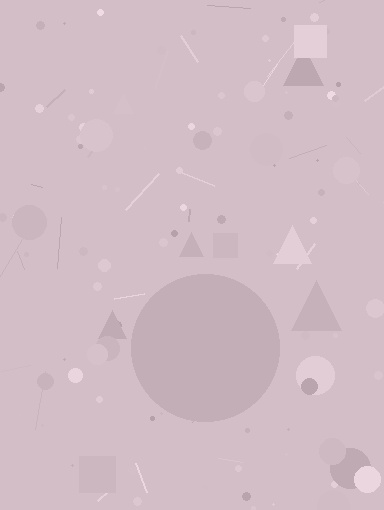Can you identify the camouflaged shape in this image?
The camouflaged shape is a circle.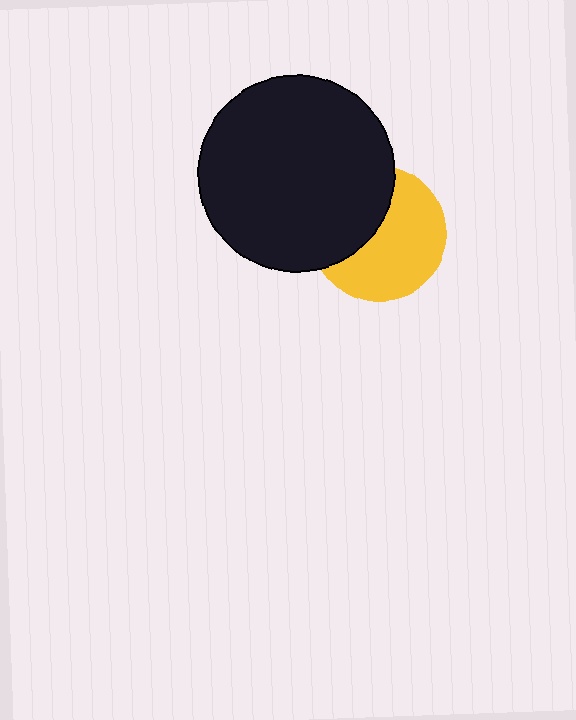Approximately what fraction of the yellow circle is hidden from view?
Roughly 40% of the yellow circle is hidden behind the black circle.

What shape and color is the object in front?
The object in front is a black circle.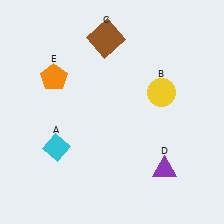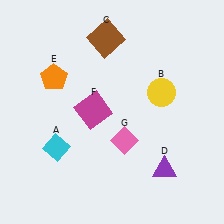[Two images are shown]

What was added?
A magenta square (F), a pink diamond (G) were added in Image 2.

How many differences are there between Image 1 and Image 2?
There are 2 differences between the two images.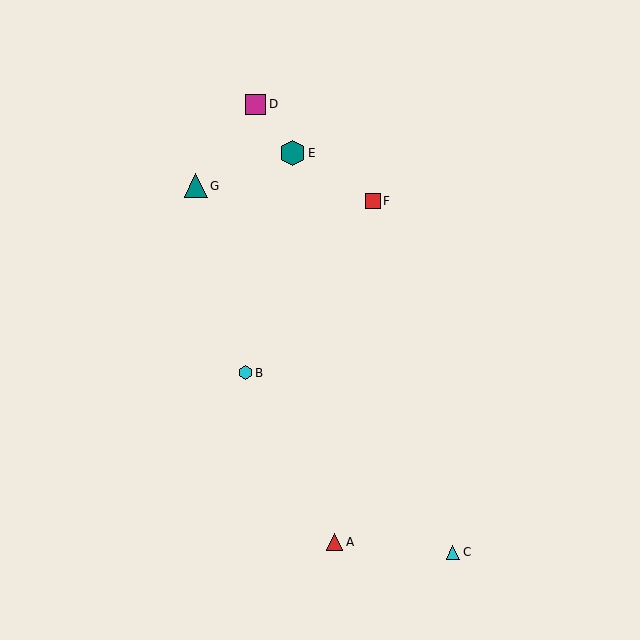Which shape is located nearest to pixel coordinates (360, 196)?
The red square (labeled F) at (373, 201) is nearest to that location.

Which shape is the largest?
The teal hexagon (labeled E) is the largest.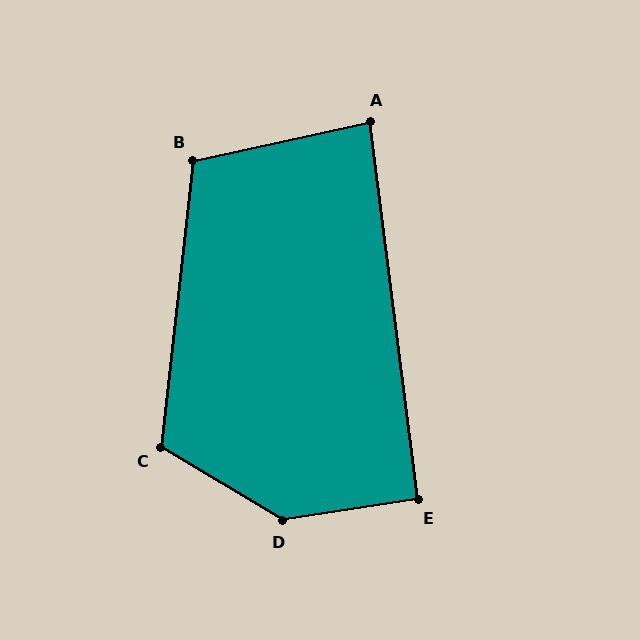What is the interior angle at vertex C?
Approximately 115 degrees (obtuse).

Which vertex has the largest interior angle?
D, at approximately 140 degrees.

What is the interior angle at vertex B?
Approximately 108 degrees (obtuse).